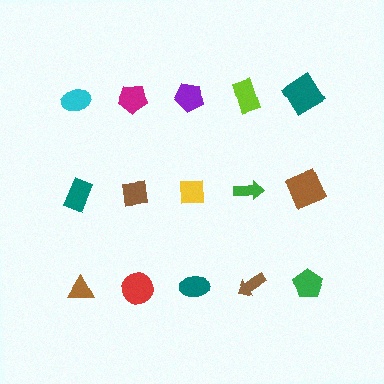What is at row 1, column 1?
A cyan ellipse.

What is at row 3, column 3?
A teal ellipse.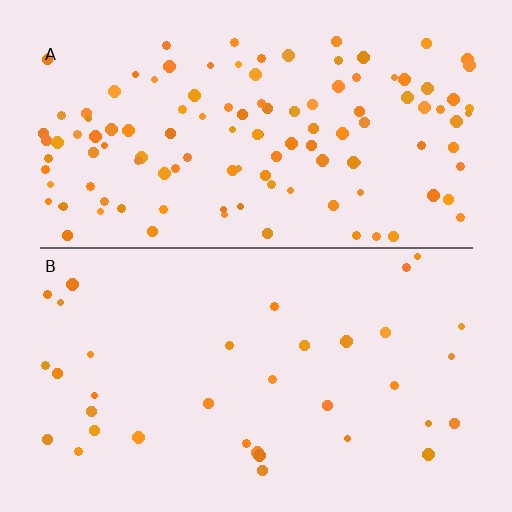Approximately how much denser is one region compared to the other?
Approximately 3.4× — region A over region B.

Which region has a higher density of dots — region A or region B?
A (the top).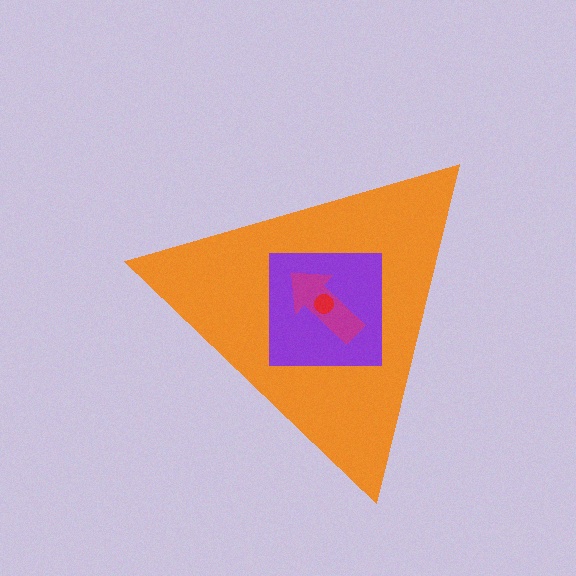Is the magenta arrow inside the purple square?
Yes.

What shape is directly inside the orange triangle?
The purple square.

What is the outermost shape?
The orange triangle.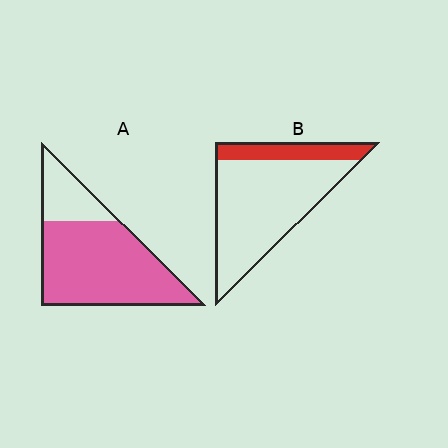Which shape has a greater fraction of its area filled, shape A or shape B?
Shape A.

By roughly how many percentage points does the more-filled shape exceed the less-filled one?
By roughly 55 percentage points (A over B).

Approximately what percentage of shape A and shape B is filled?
A is approximately 75% and B is approximately 20%.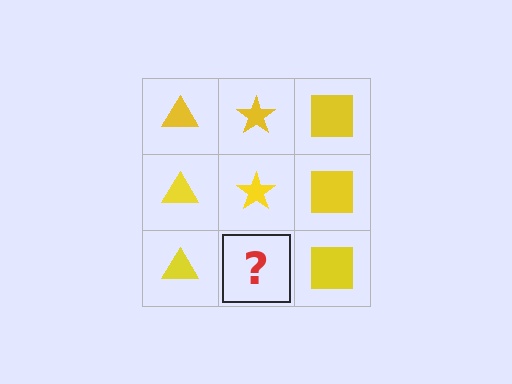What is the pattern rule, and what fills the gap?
The rule is that each column has a consistent shape. The gap should be filled with a yellow star.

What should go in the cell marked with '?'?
The missing cell should contain a yellow star.